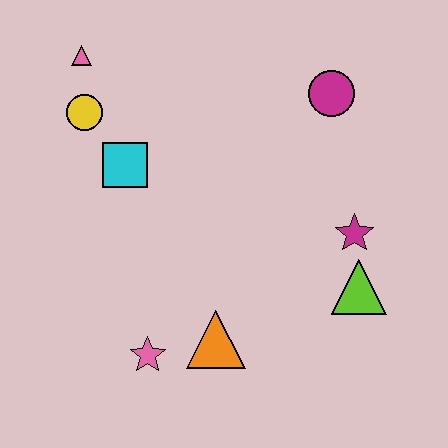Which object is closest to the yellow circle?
The pink triangle is closest to the yellow circle.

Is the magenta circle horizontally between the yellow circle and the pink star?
No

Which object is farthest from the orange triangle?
The pink triangle is farthest from the orange triangle.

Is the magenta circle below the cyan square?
No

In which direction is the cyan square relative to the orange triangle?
The cyan square is above the orange triangle.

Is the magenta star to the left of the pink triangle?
No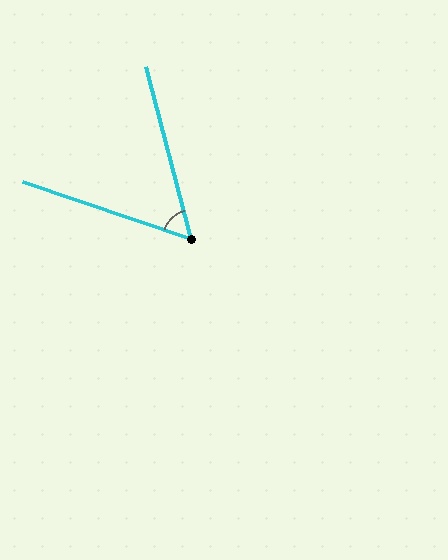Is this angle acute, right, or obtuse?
It is acute.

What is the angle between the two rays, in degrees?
Approximately 57 degrees.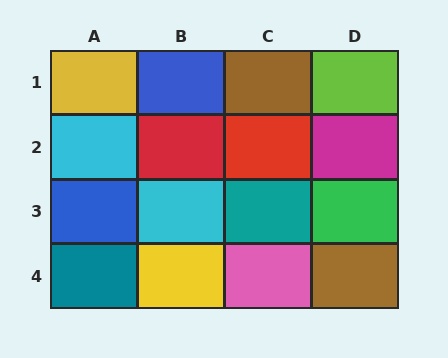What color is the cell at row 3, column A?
Blue.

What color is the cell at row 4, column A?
Teal.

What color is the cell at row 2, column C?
Red.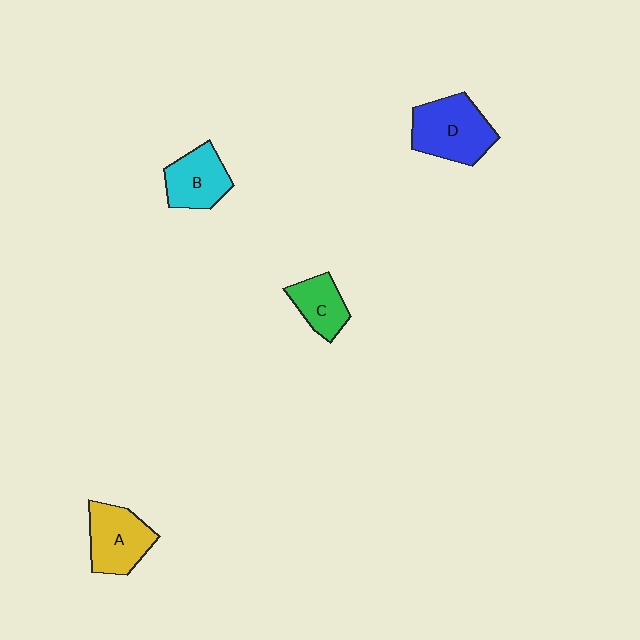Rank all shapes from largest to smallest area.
From largest to smallest: D (blue), A (yellow), B (cyan), C (green).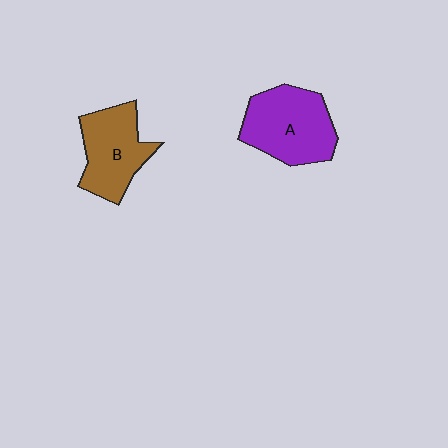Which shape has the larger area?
Shape A (purple).